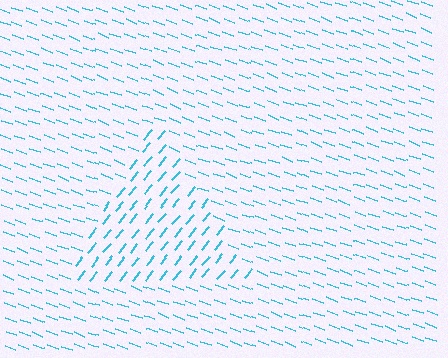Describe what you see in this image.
The image is filled with small cyan line segments. A triangle region in the image has lines oriented differently from the surrounding lines, creating a visible texture boundary.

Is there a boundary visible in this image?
Yes, there is a texture boundary formed by a change in line orientation.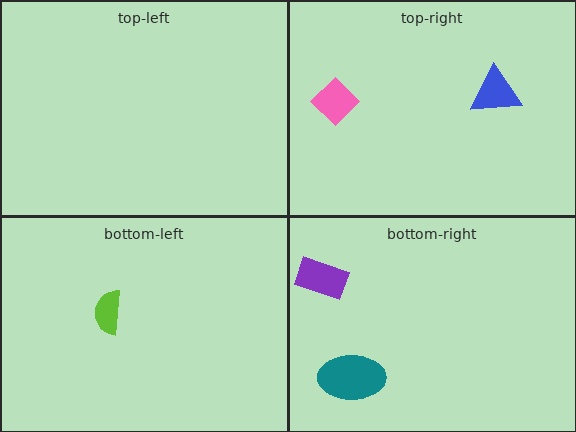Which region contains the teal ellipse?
The bottom-right region.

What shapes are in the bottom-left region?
The lime semicircle.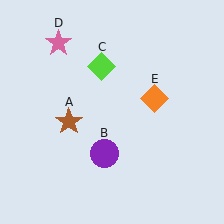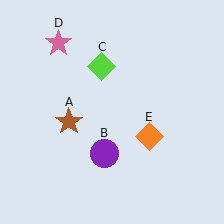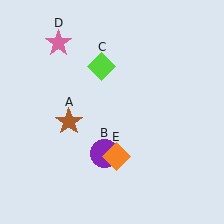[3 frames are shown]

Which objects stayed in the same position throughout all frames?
Brown star (object A) and purple circle (object B) and lime diamond (object C) and pink star (object D) remained stationary.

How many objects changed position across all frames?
1 object changed position: orange diamond (object E).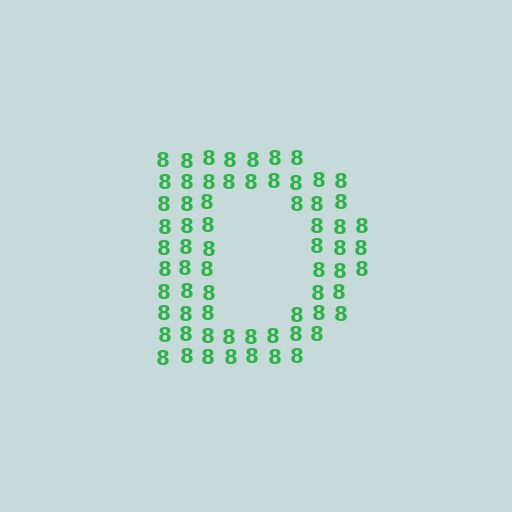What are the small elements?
The small elements are digit 8's.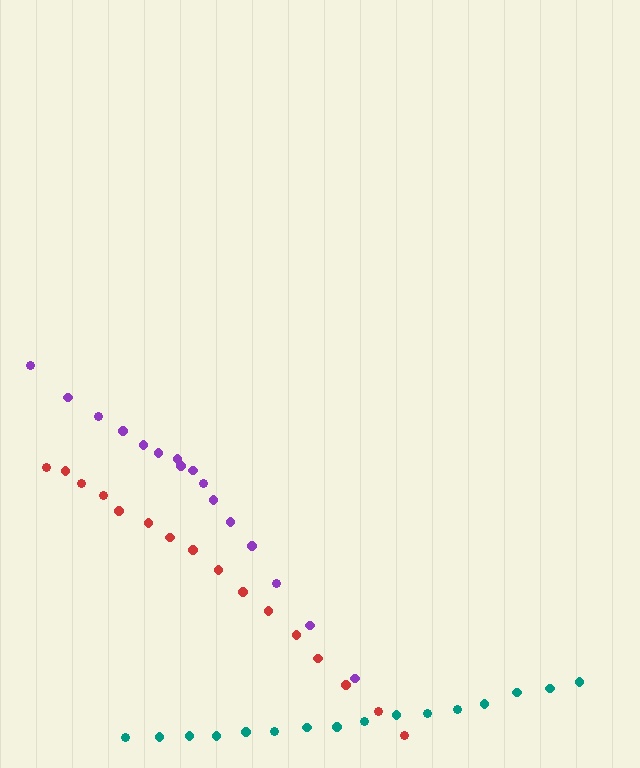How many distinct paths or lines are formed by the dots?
There are 3 distinct paths.